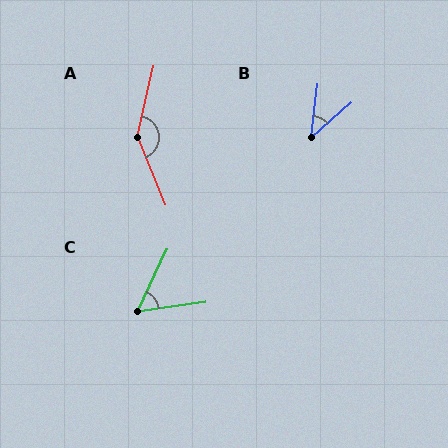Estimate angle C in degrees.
Approximately 57 degrees.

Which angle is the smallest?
B, at approximately 42 degrees.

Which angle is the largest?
A, at approximately 145 degrees.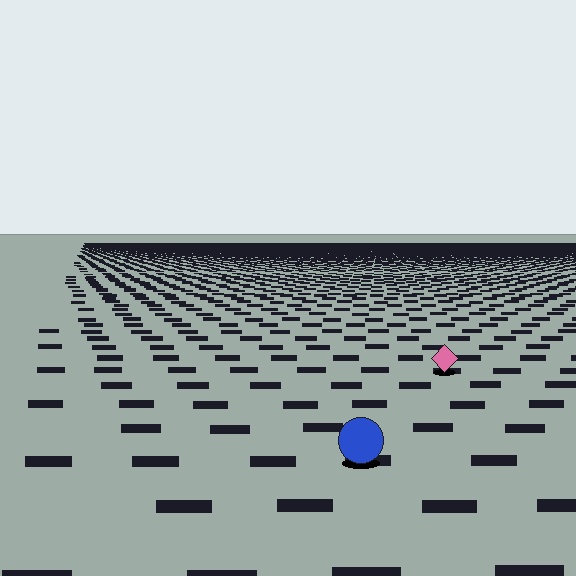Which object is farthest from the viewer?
The pink diamond is farthest from the viewer. It appears smaller and the ground texture around it is denser.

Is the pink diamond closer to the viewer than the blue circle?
No. The blue circle is closer — you can tell from the texture gradient: the ground texture is coarser near it.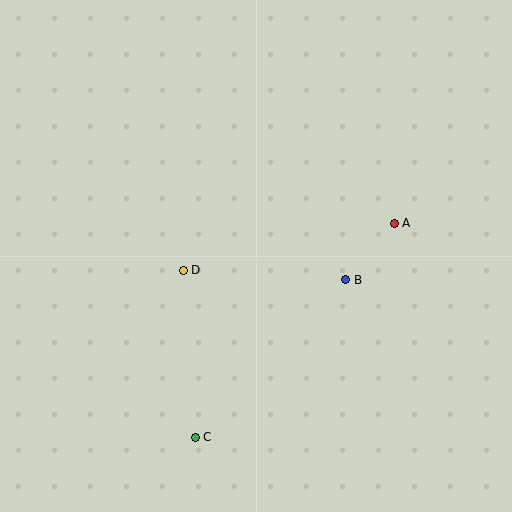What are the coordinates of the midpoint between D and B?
The midpoint between D and B is at (264, 275).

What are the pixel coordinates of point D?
Point D is at (183, 270).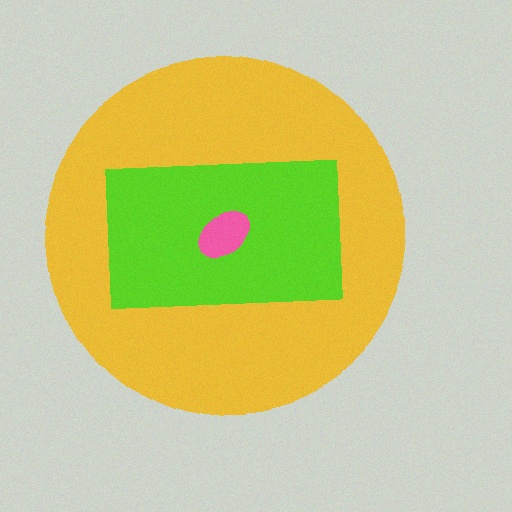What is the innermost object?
The pink ellipse.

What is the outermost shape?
The yellow circle.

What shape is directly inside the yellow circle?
The lime rectangle.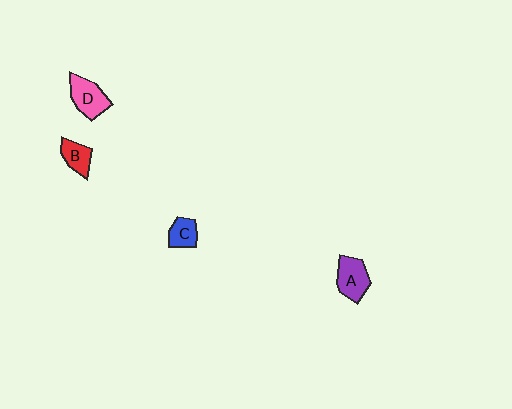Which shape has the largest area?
Shape D (pink).